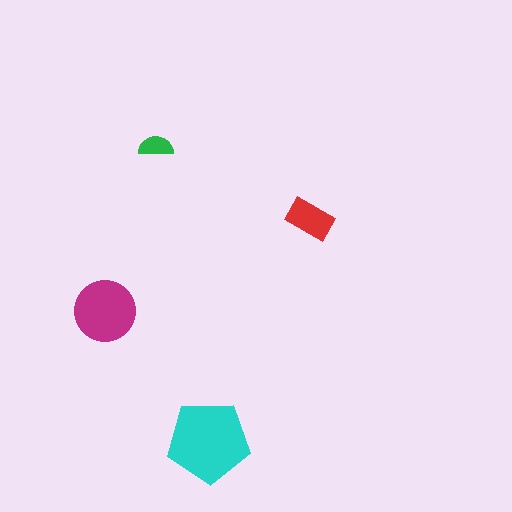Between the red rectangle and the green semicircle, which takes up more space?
The red rectangle.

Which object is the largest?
The cyan pentagon.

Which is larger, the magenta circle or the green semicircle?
The magenta circle.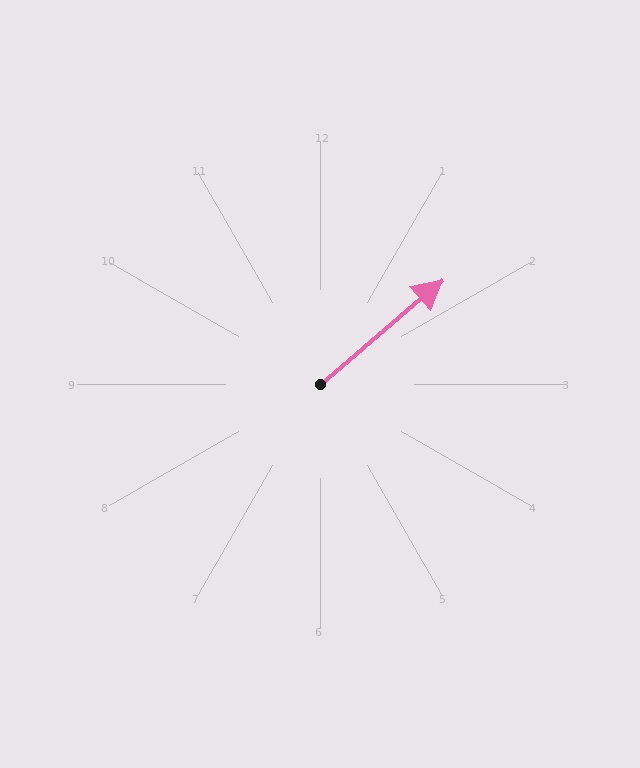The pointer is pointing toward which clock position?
Roughly 2 o'clock.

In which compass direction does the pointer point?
Northeast.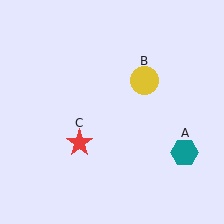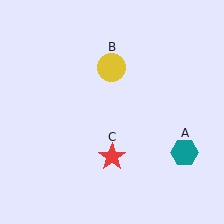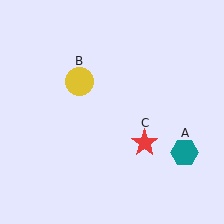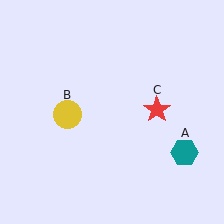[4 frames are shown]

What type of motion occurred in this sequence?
The yellow circle (object B), red star (object C) rotated counterclockwise around the center of the scene.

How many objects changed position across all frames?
2 objects changed position: yellow circle (object B), red star (object C).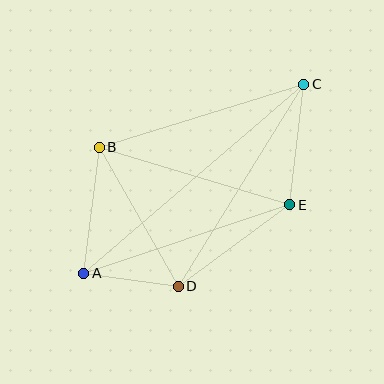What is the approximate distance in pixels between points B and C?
The distance between B and C is approximately 214 pixels.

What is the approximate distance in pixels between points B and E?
The distance between B and E is approximately 199 pixels.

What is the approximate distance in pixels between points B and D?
The distance between B and D is approximately 160 pixels.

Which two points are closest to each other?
Points A and D are closest to each other.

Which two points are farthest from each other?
Points A and C are farthest from each other.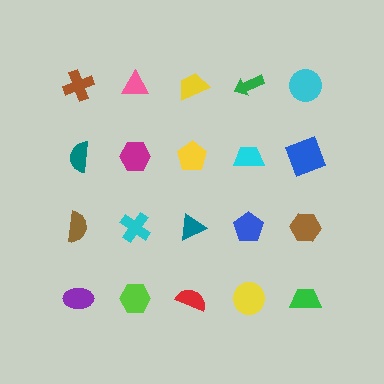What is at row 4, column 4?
A yellow circle.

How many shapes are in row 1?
5 shapes.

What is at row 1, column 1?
A brown cross.